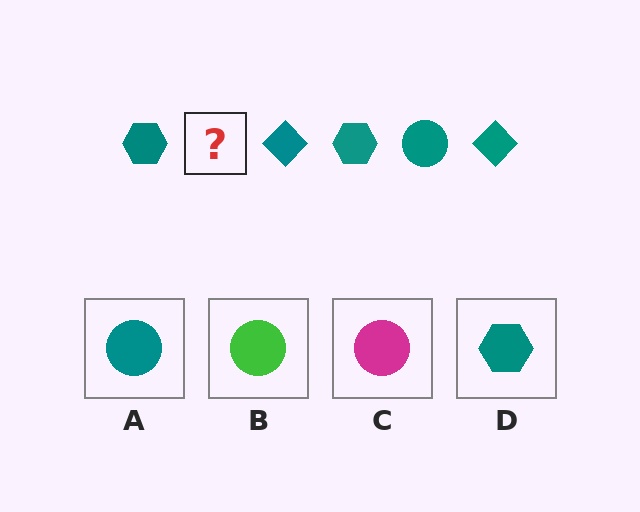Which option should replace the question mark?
Option A.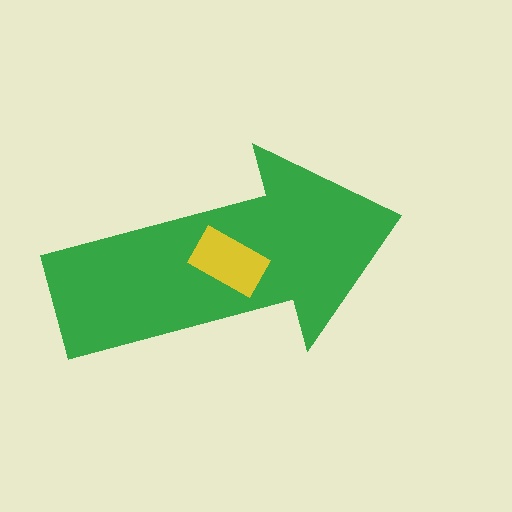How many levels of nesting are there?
2.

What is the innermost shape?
The yellow rectangle.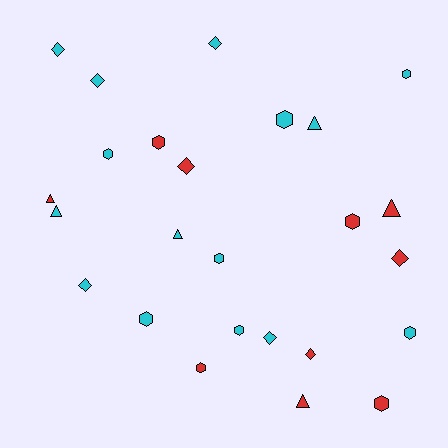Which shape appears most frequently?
Hexagon, with 11 objects.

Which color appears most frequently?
Cyan, with 15 objects.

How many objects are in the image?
There are 25 objects.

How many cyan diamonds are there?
There are 5 cyan diamonds.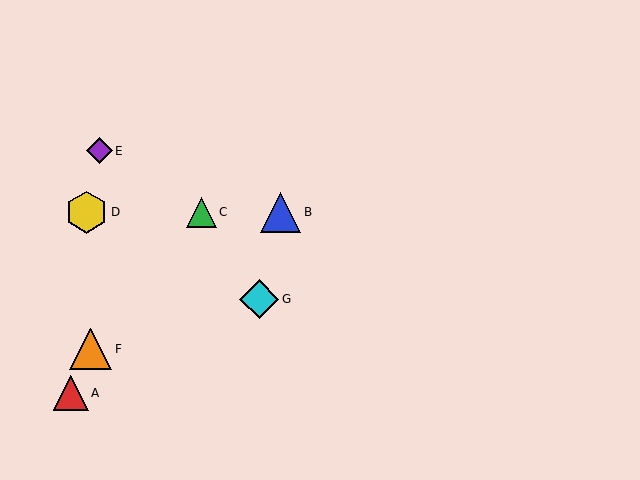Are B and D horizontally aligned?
Yes, both are at y≈212.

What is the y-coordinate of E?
Object E is at y≈151.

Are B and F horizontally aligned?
No, B is at y≈212 and F is at y≈349.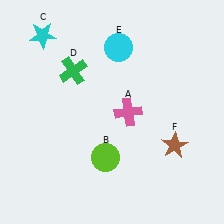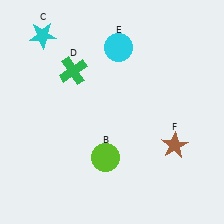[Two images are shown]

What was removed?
The pink cross (A) was removed in Image 2.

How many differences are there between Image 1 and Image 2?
There is 1 difference between the two images.